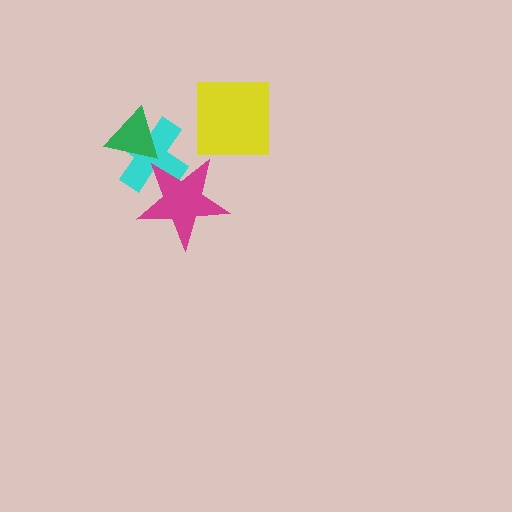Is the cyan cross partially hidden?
Yes, it is partially covered by another shape.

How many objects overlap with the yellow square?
0 objects overlap with the yellow square.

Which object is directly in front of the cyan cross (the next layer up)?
The magenta star is directly in front of the cyan cross.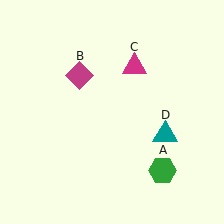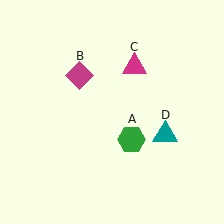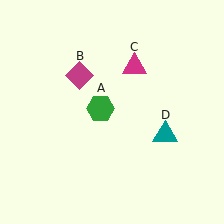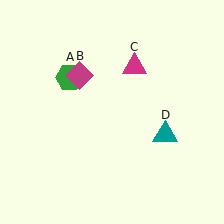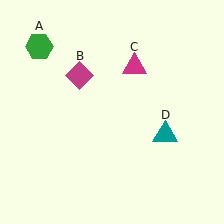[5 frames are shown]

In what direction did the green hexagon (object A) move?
The green hexagon (object A) moved up and to the left.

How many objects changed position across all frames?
1 object changed position: green hexagon (object A).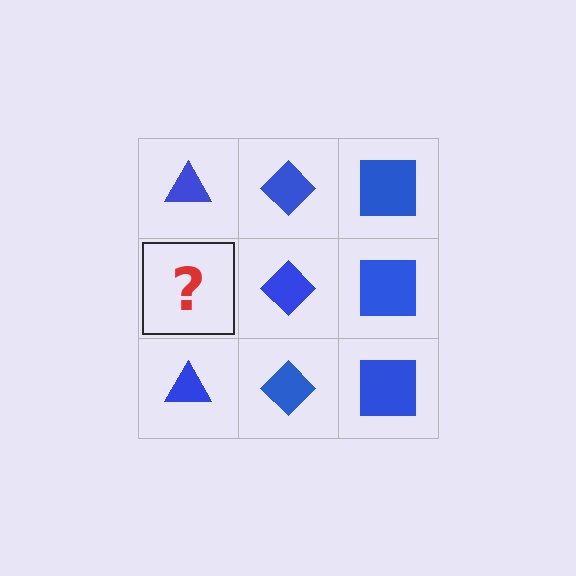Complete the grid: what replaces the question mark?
The question mark should be replaced with a blue triangle.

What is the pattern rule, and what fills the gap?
The rule is that each column has a consistent shape. The gap should be filled with a blue triangle.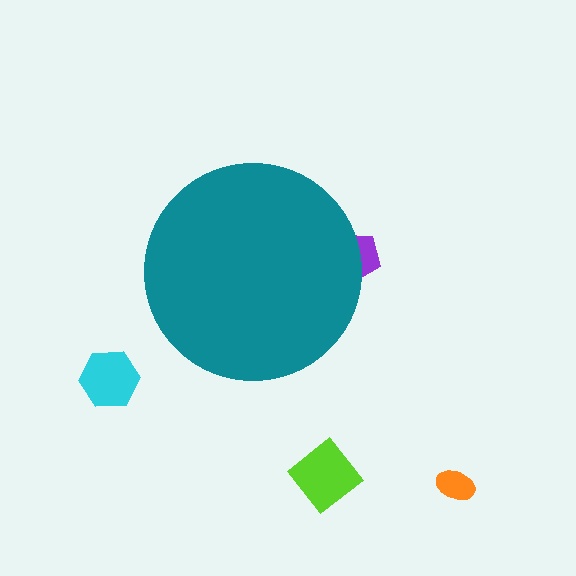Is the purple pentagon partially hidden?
Yes, the purple pentagon is partially hidden behind the teal circle.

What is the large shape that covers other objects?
A teal circle.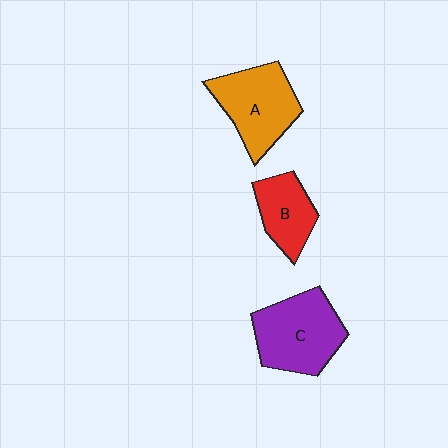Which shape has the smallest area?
Shape B (red).